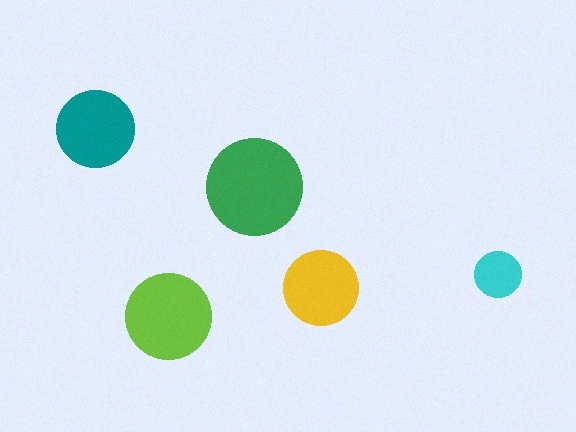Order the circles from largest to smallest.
the green one, the lime one, the teal one, the yellow one, the cyan one.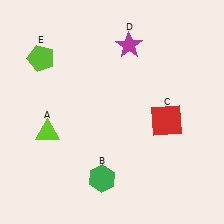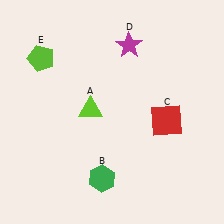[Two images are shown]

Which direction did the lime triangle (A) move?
The lime triangle (A) moved right.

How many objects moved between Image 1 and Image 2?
1 object moved between the two images.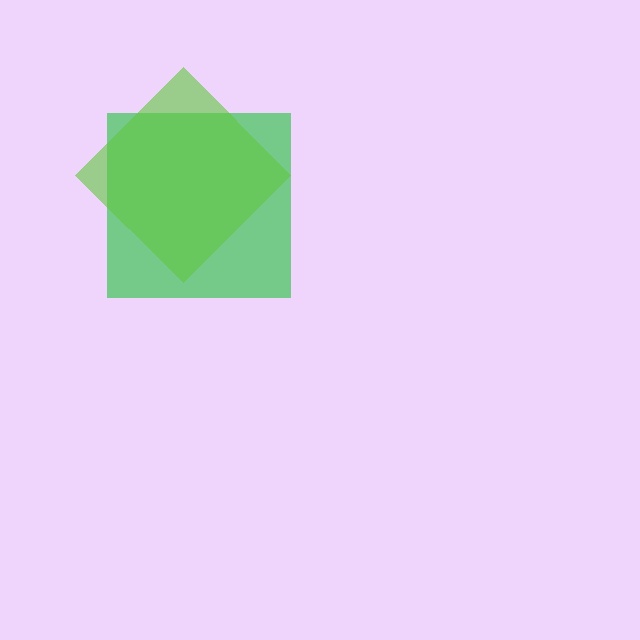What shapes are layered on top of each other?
The layered shapes are: a green square, a lime diamond.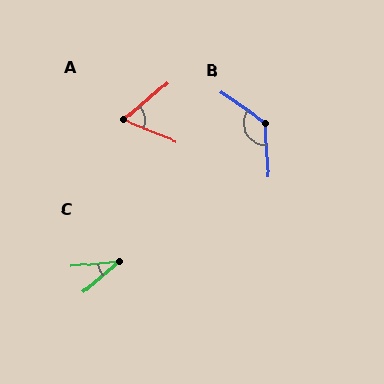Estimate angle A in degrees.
Approximately 62 degrees.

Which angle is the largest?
B, at approximately 130 degrees.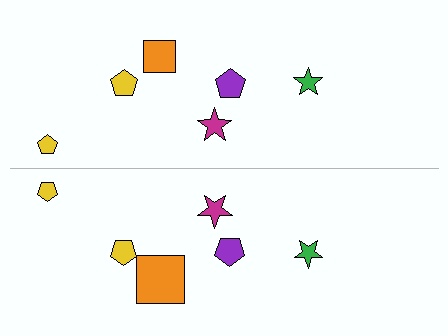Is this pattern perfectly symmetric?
No, the pattern is not perfectly symmetric. The orange square on the bottom side has a different size than its mirror counterpart.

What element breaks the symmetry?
The orange square on the bottom side has a different size than its mirror counterpart.